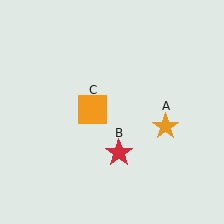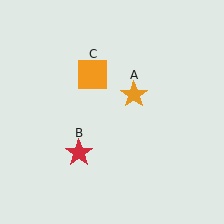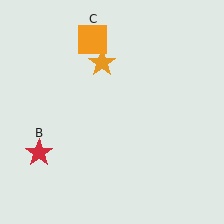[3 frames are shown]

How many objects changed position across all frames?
3 objects changed position: orange star (object A), red star (object B), orange square (object C).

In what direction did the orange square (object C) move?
The orange square (object C) moved up.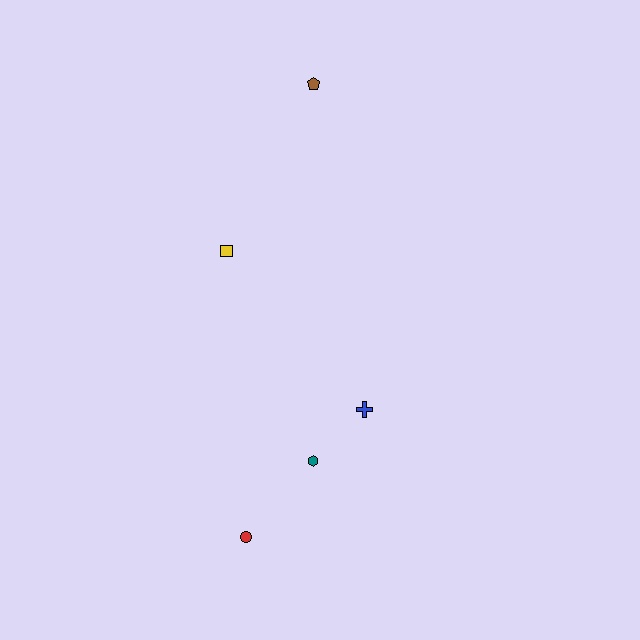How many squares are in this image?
There is 1 square.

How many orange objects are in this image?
There are no orange objects.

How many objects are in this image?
There are 5 objects.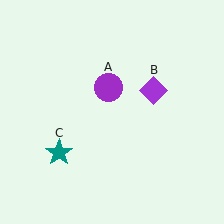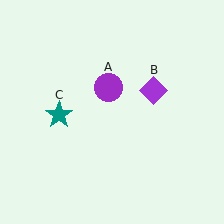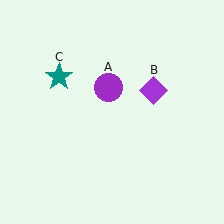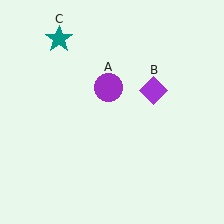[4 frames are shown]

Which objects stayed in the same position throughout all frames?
Purple circle (object A) and purple diamond (object B) remained stationary.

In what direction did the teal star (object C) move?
The teal star (object C) moved up.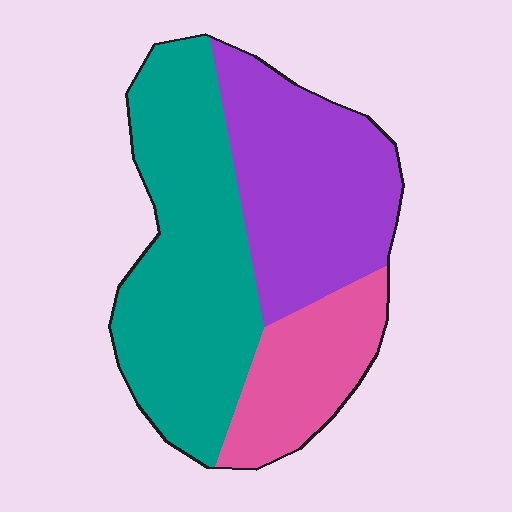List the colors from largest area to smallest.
From largest to smallest: teal, purple, pink.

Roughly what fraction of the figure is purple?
Purple covers around 35% of the figure.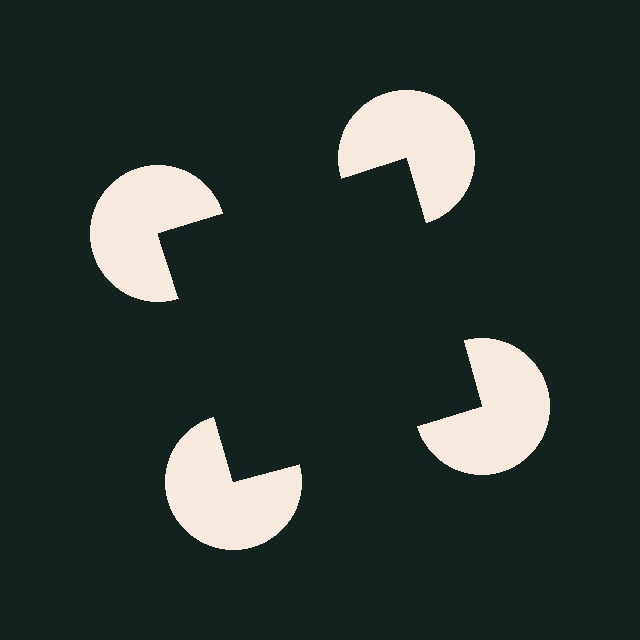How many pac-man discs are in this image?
There are 4 — one at each vertex of the illusory square.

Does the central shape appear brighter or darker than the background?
It typically appears slightly darker than the background, even though no actual brightness change is drawn.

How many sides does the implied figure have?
4 sides.